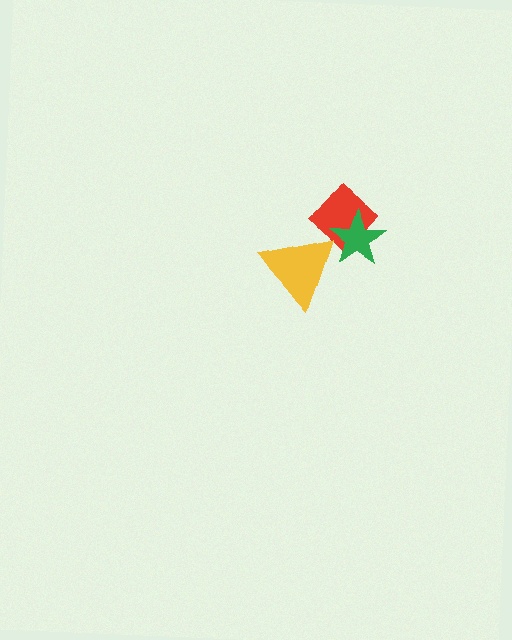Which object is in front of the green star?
The yellow triangle is in front of the green star.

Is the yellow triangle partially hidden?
No, no other shape covers it.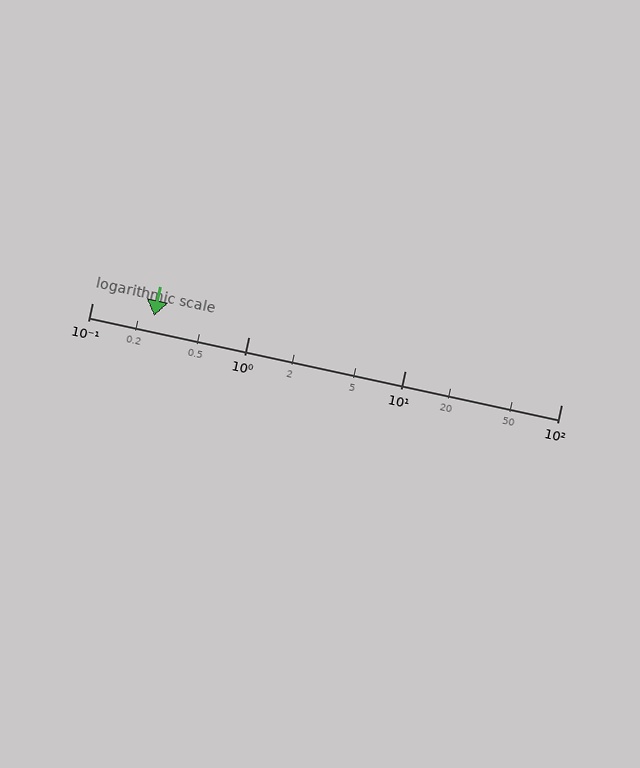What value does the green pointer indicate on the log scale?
The pointer indicates approximately 0.25.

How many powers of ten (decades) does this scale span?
The scale spans 3 decades, from 0.1 to 100.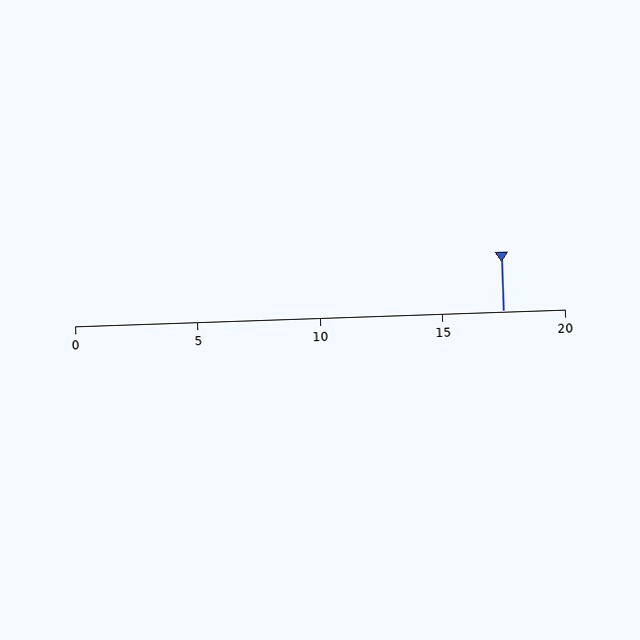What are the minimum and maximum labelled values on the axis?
The axis runs from 0 to 20.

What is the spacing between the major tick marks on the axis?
The major ticks are spaced 5 apart.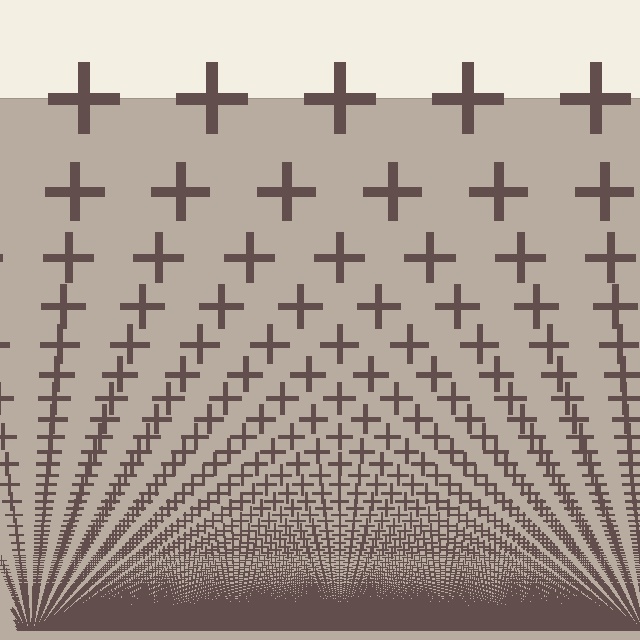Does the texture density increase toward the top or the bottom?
Density increases toward the bottom.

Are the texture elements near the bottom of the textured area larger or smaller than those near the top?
Smaller. The gradient is inverted — elements near the bottom are smaller and denser.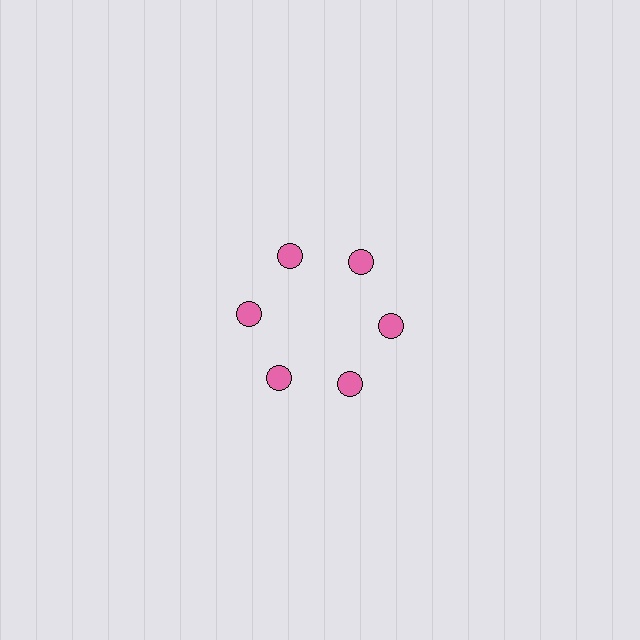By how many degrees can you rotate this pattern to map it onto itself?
The pattern maps onto itself every 60 degrees of rotation.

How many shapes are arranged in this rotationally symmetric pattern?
There are 6 shapes, arranged in 6 groups of 1.